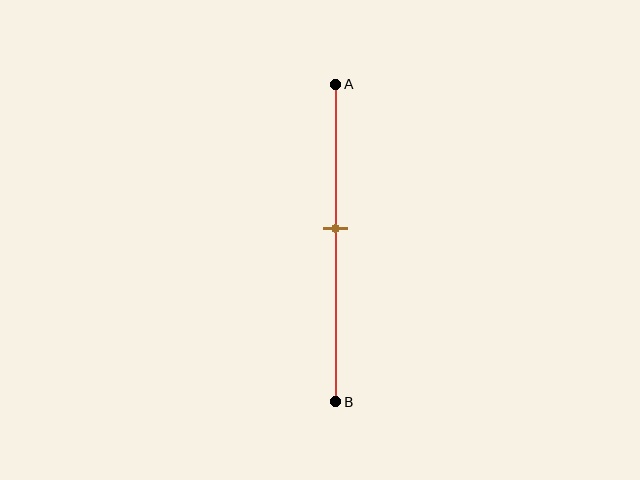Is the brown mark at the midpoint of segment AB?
No, the mark is at about 45% from A, not at the 50% midpoint.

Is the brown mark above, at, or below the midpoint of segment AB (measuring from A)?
The brown mark is above the midpoint of segment AB.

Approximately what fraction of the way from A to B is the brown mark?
The brown mark is approximately 45% of the way from A to B.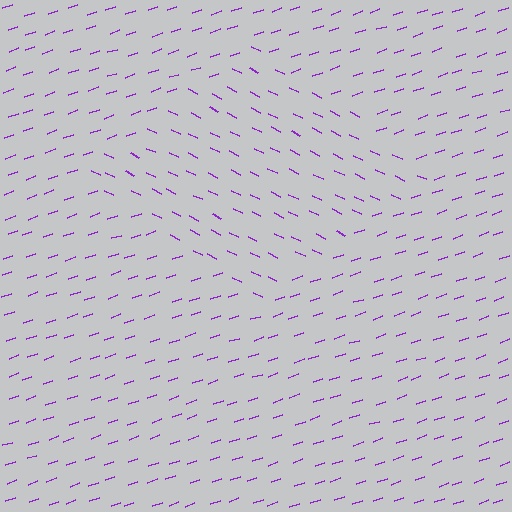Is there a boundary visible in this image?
Yes, there is a texture boundary formed by a change in line orientation.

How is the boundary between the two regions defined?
The boundary is defined purely by a change in line orientation (approximately 45 degrees difference). All lines are the same color and thickness.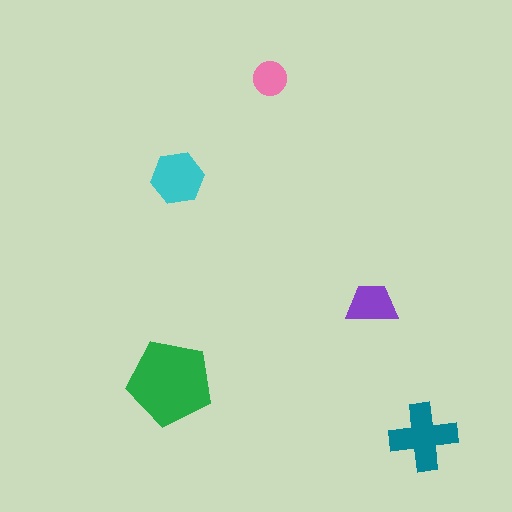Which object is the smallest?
The pink circle.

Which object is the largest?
The green pentagon.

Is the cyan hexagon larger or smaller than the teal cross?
Smaller.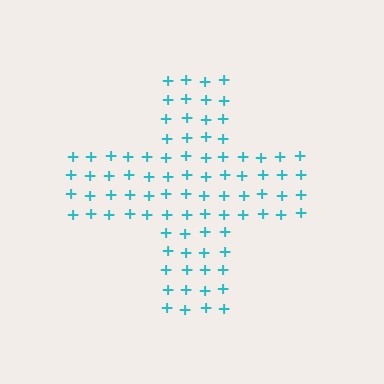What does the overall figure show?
The overall figure shows a cross.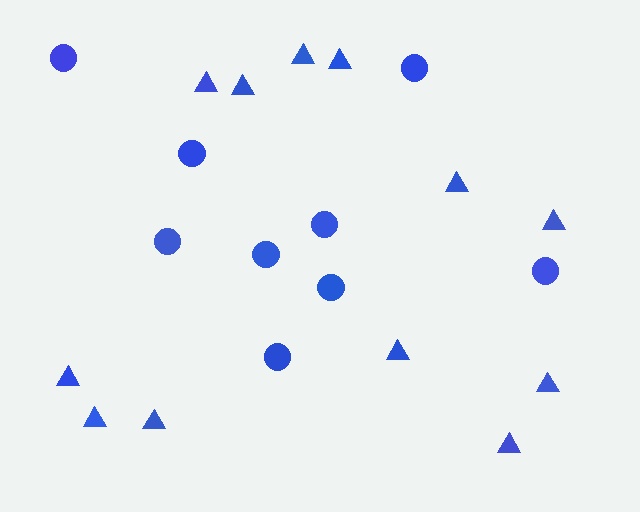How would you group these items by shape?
There are 2 groups: one group of triangles (12) and one group of circles (9).